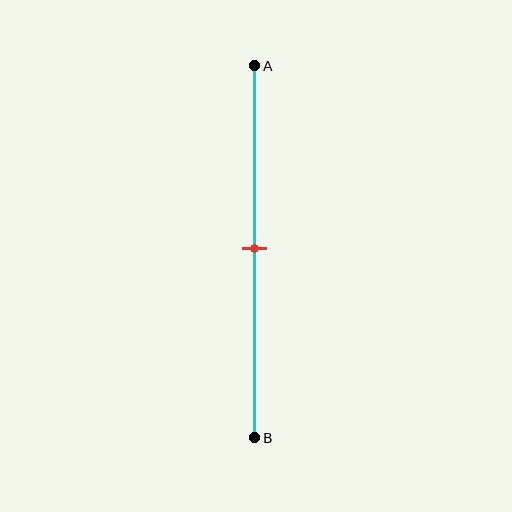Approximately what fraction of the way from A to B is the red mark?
The red mark is approximately 50% of the way from A to B.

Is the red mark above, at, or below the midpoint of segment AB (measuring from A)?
The red mark is approximately at the midpoint of segment AB.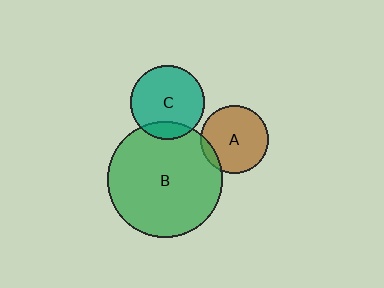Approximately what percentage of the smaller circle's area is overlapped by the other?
Approximately 15%.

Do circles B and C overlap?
Yes.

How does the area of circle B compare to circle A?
Approximately 2.9 times.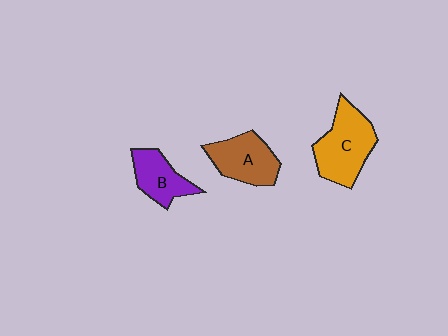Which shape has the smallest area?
Shape B (purple).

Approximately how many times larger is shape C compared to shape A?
Approximately 1.2 times.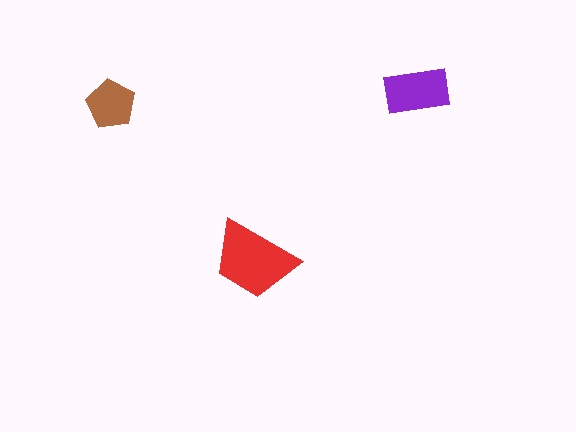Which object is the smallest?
The brown pentagon.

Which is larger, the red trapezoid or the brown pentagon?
The red trapezoid.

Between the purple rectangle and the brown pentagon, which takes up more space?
The purple rectangle.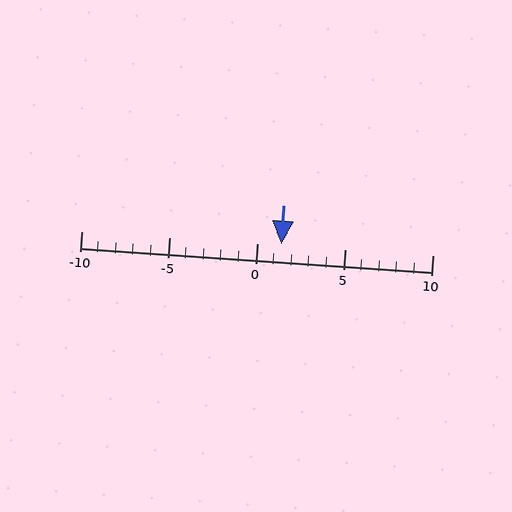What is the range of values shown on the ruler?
The ruler shows values from -10 to 10.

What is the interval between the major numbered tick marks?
The major tick marks are spaced 5 units apart.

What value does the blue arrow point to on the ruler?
The blue arrow points to approximately 1.